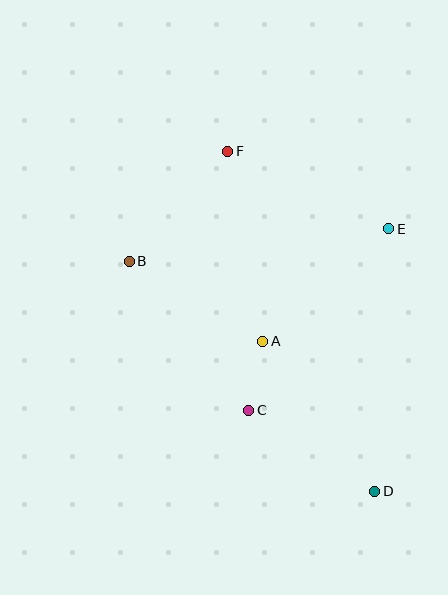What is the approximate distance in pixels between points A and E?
The distance between A and E is approximately 169 pixels.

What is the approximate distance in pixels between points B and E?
The distance between B and E is approximately 262 pixels.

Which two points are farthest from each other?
Points D and F are farthest from each other.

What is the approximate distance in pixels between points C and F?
The distance between C and F is approximately 260 pixels.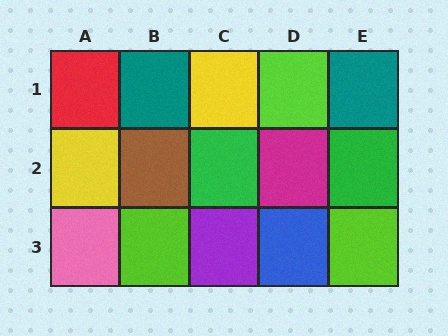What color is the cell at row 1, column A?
Red.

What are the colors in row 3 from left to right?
Pink, lime, purple, blue, lime.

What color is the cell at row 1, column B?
Teal.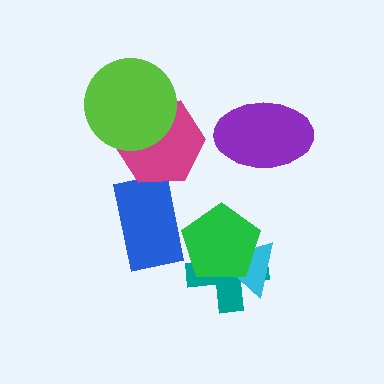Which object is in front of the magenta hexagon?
The lime circle is in front of the magenta hexagon.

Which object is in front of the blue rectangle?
The green pentagon is in front of the blue rectangle.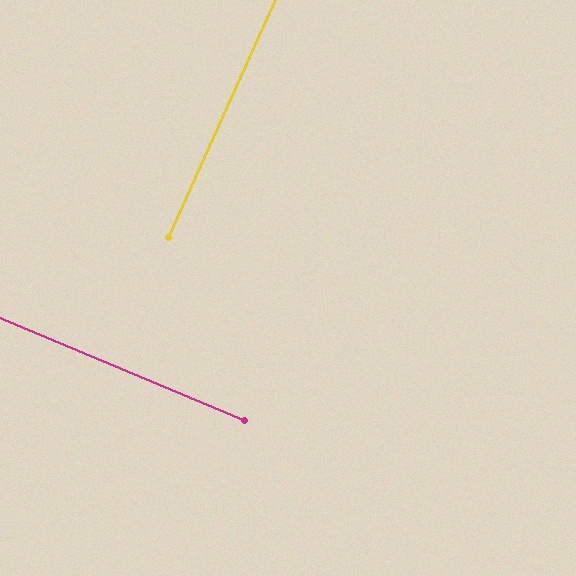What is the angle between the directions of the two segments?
Approximately 89 degrees.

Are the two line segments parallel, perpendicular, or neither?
Perpendicular — they meet at approximately 89°.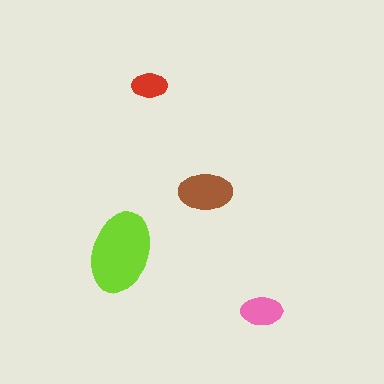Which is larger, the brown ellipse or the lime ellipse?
The lime one.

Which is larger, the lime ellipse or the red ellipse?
The lime one.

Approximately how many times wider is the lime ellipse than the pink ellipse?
About 2 times wider.